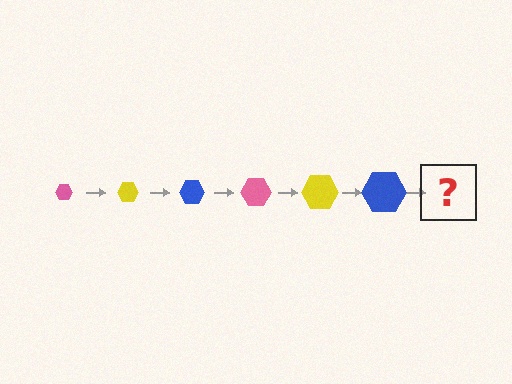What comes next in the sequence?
The next element should be a pink hexagon, larger than the previous one.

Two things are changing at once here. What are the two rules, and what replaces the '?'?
The two rules are that the hexagon grows larger each step and the color cycles through pink, yellow, and blue. The '?' should be a pink hexagon, larger than the previous one.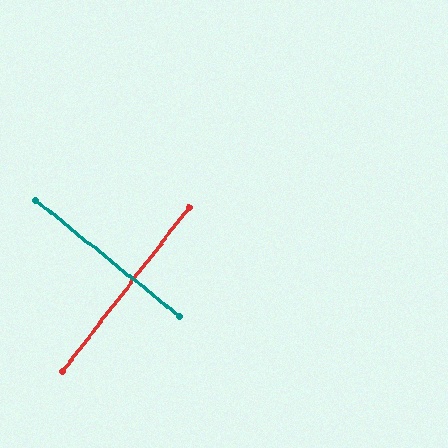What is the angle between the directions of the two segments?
Approximately 89 degrees.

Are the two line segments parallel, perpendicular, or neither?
Perpendicular — they meet at approximately 89°.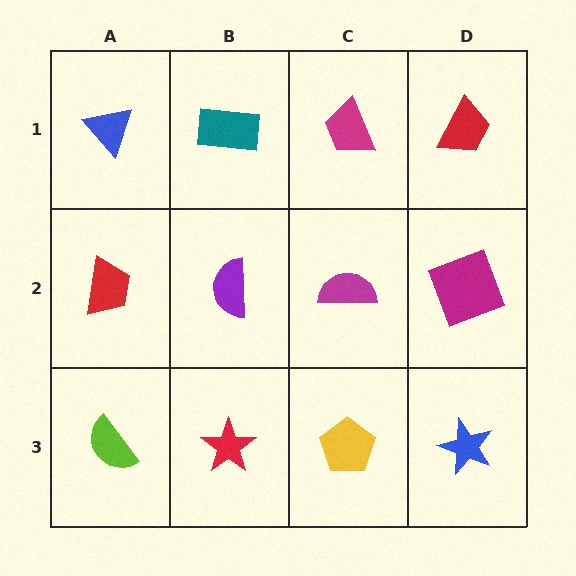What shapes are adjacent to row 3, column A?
A red trapezoid (row 2, column A), a red star (row 3, column B).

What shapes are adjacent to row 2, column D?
A red trapezoid (row 1, column D), a blue star (row 3, column D), a magenta semicircle (row 2, column C).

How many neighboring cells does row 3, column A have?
2.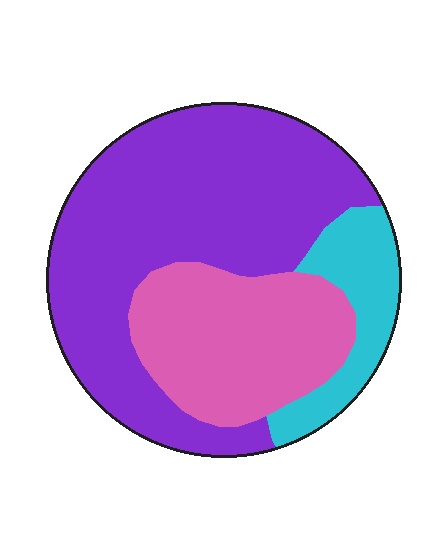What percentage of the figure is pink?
Pink takes up about one quarter (1/4) of the figure.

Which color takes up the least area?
Cyan, at roughly 15%.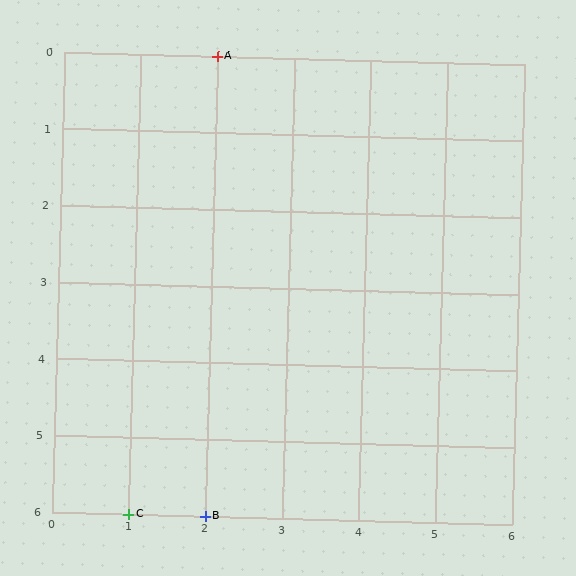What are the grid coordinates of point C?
Point C is at grid coordinates (1, 6).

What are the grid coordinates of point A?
Point A is at grid coordinates (2, 0).